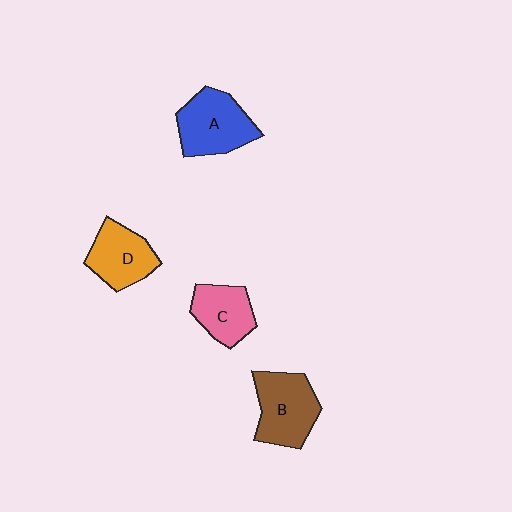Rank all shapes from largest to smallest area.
From largest to smallest: B (brown), A (blue), D (orange), C (pink).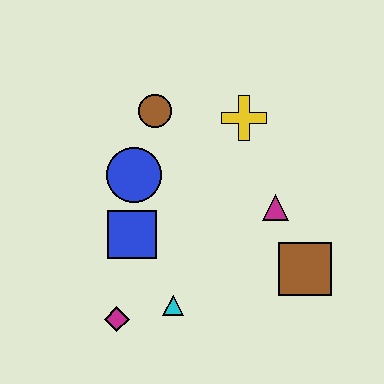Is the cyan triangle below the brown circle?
Yes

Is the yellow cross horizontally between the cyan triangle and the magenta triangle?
Yes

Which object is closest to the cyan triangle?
The magenta diamond is closest to the cyan triangle.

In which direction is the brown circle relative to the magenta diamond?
The brown circle is above the magenta diamond.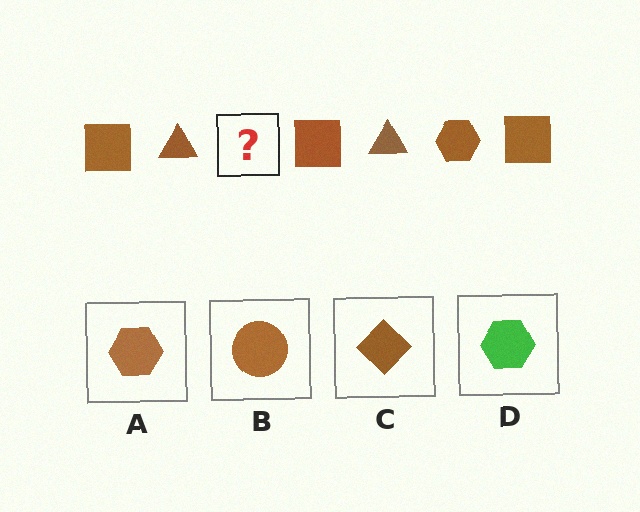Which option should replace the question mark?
Option A.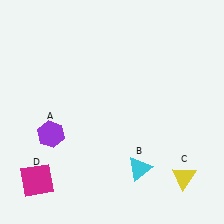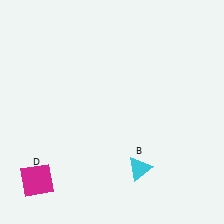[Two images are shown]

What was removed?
The yellow triangle (C), the purple hexagon (A) were removed in Image 2.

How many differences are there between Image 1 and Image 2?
There are 2 differences between the two images.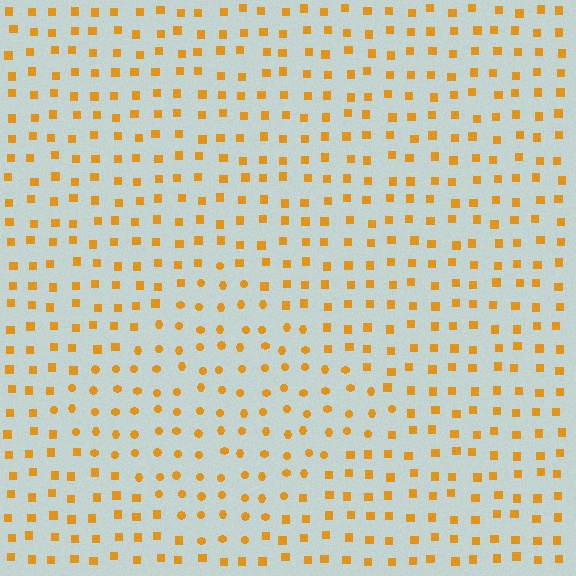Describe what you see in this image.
The image is filled with small orange elements arranged in a uniform grid. A diamond-shaped region contains circles, while the surrounding area contains squares. The boundary is defined purely by the change in element shape.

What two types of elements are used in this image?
The image uses circles inside the diamond region and squares outside it.